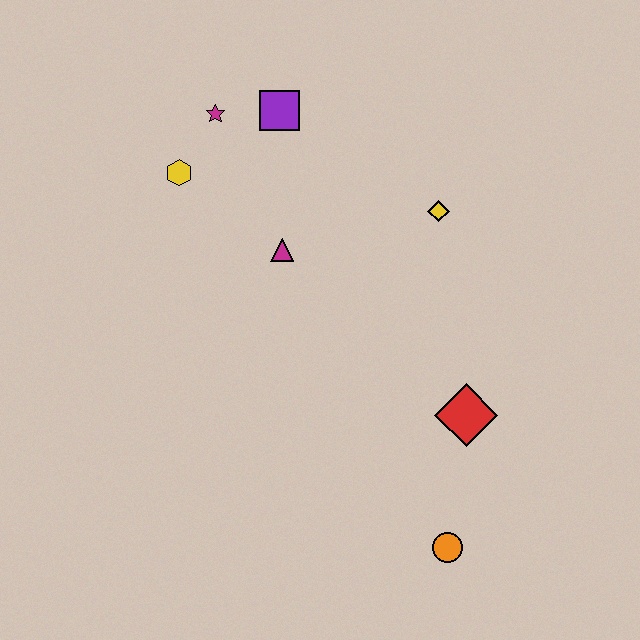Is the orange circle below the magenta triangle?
Yes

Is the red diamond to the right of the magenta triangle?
Yes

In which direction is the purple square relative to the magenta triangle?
The purple square is above the magenta triangle.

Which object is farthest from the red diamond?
The magenta star is farthest from the red diamond.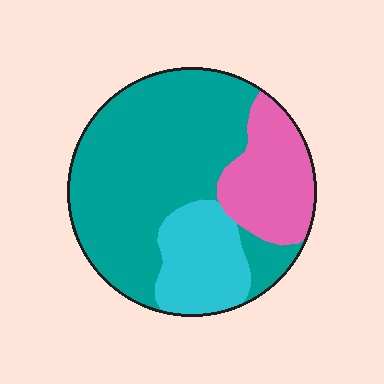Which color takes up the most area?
Teal, at roughly 60%.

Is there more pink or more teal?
Teal.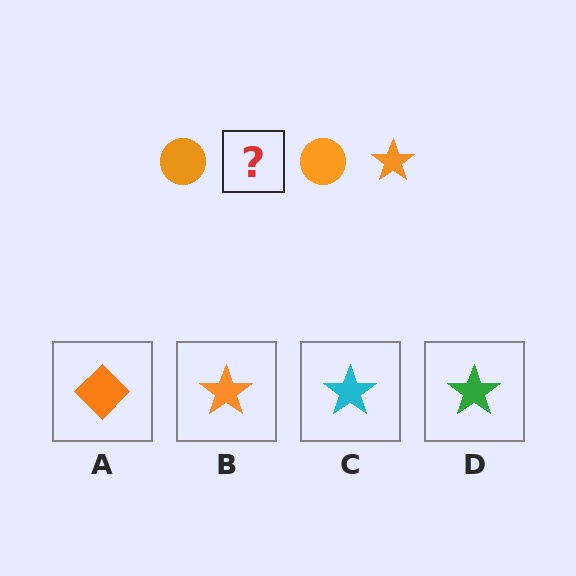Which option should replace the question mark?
Option B.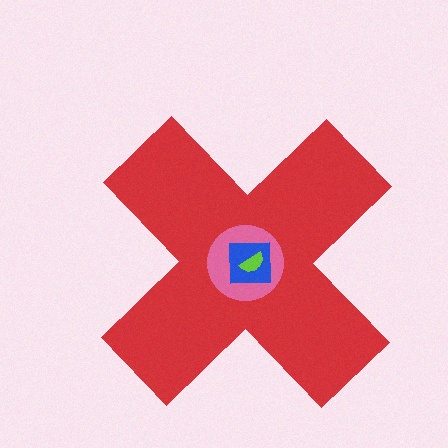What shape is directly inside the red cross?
The pink circle.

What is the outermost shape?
The red cross.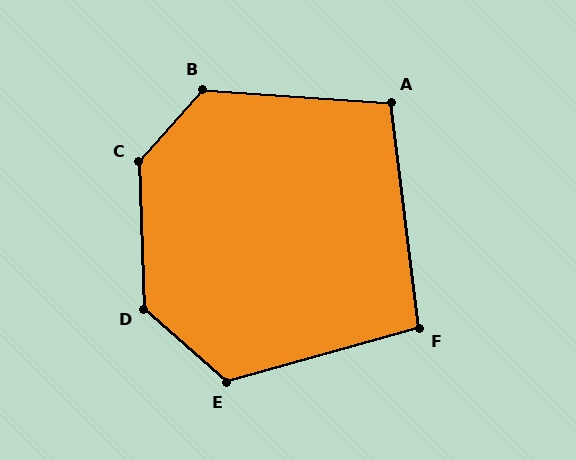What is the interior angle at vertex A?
Approximately 101 degrees (obtuse).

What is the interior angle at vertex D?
Approximately 134 degrees (obtuse).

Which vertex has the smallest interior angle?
F, at approximately 99 degrees.